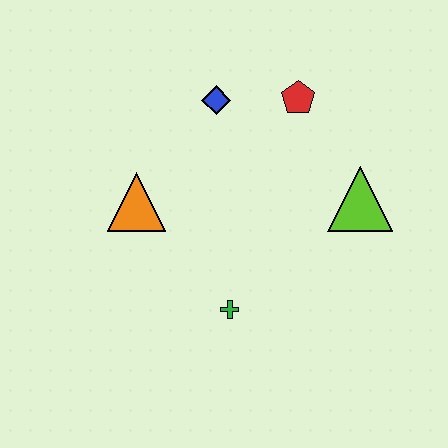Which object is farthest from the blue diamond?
The green cross is farthest from the blue diamond.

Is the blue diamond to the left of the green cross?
Yes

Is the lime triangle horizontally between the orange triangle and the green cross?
No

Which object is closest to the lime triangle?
The red pentagon is closest to the lime triangle.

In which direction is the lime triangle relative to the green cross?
The lime triangle is to the right of the green cross.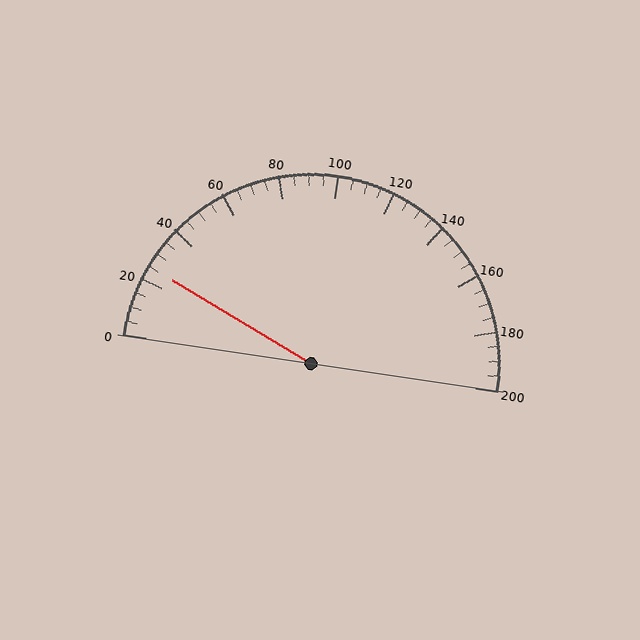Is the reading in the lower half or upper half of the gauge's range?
The reading is in the lower half of the range (0 to 200).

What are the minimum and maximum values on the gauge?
The gauge ranges from 0 to 200.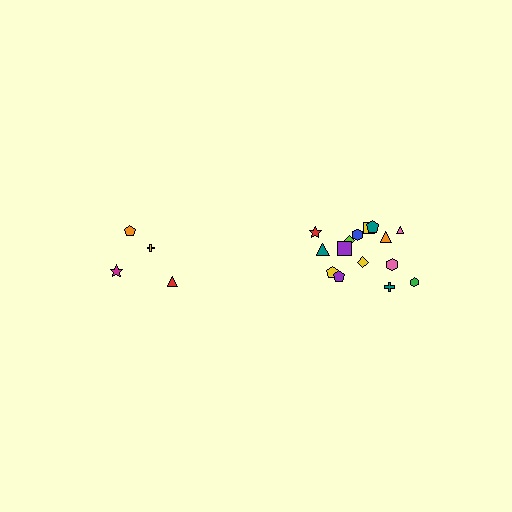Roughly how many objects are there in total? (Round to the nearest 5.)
Roughly 20 objects in total.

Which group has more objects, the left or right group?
The right group.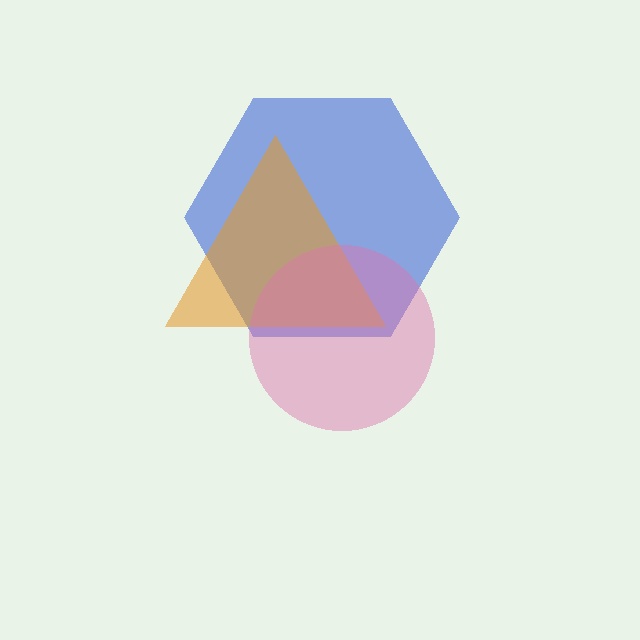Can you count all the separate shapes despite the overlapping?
Yes, there are 3 separate shapes.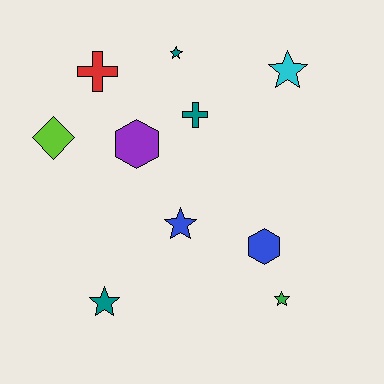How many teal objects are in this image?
There are 3 teal objects.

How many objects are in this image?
There are 10 objects.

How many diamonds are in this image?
There is 1 diamond.